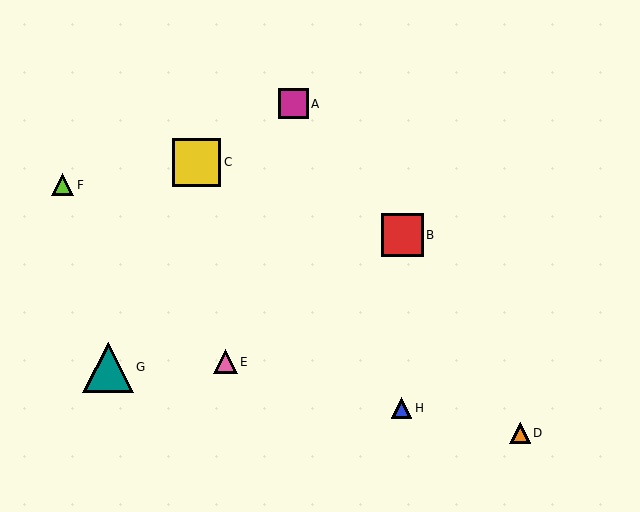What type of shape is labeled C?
Shape C is a yellow square.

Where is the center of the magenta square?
The center of the magenta square is at (293, 104).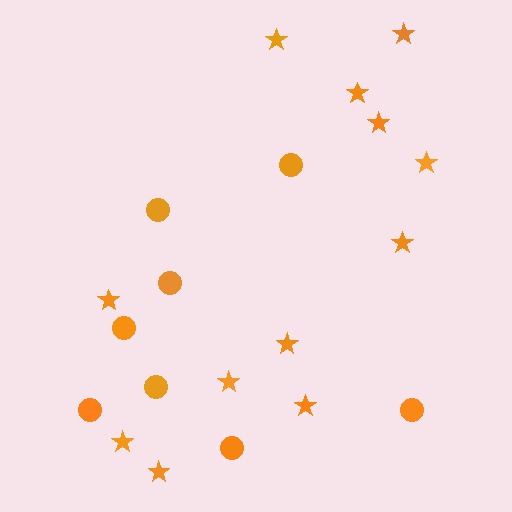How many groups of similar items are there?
There are 2 groups: one group of circles (8) and one group of stars (12).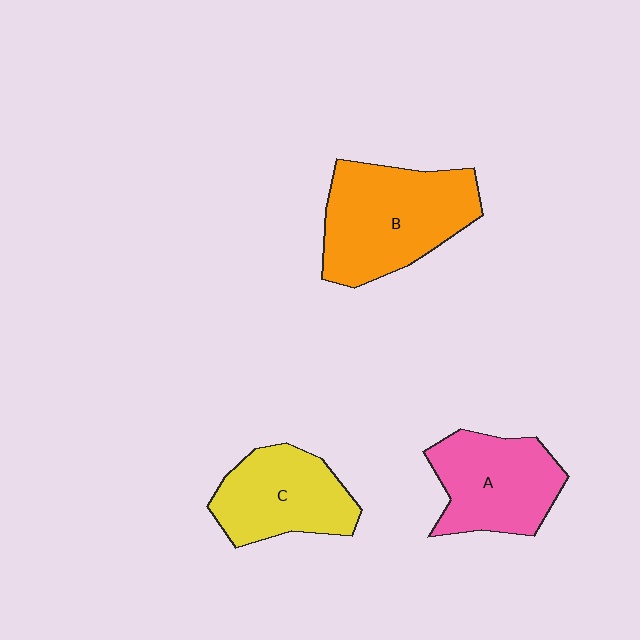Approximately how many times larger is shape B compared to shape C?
Approximately 1.4 times.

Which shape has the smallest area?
Shape C (yellow).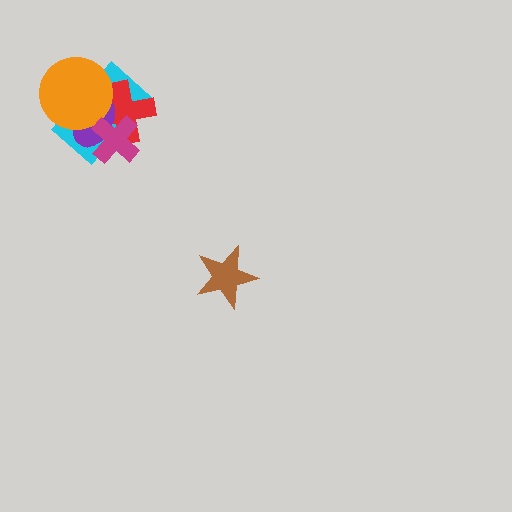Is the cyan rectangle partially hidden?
Yes, it is partially covered by another shape.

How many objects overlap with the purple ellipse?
4 objects overlap with the purple ellipse.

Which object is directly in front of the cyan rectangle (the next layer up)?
The red cross is directly in front of the cyan rectangle.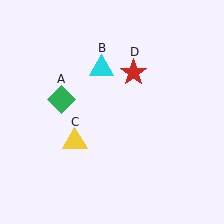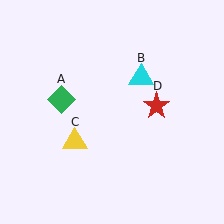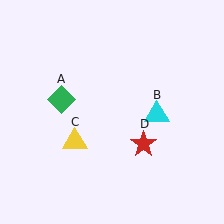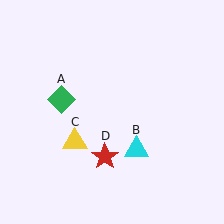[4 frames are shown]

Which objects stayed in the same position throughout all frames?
Green diamond (object A) and yellow triangle (object C) remained stationary.